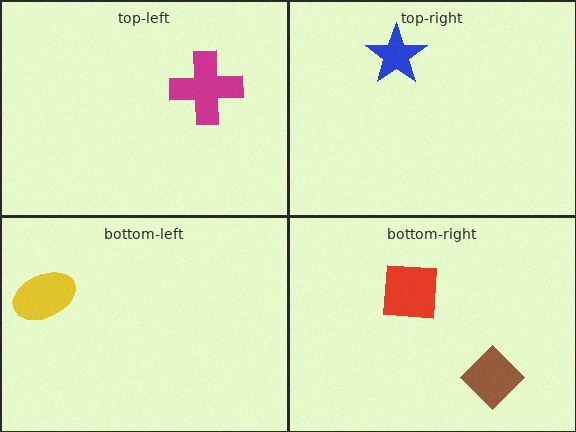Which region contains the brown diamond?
The bottom-right region.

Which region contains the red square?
The bottom-right region.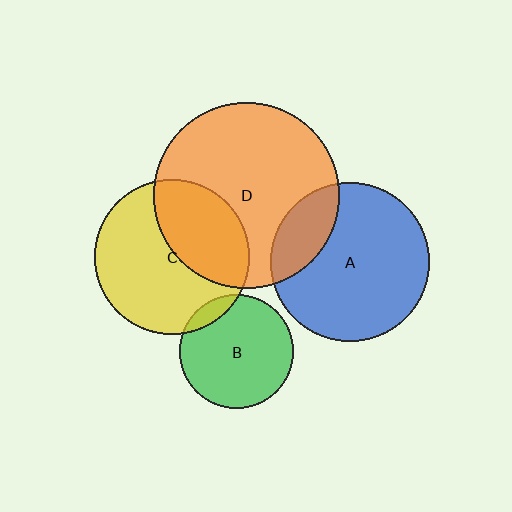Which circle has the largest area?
Circle D (orange).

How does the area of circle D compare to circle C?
Approximately 1.4 times.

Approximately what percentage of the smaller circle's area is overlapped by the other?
Approximately 10%.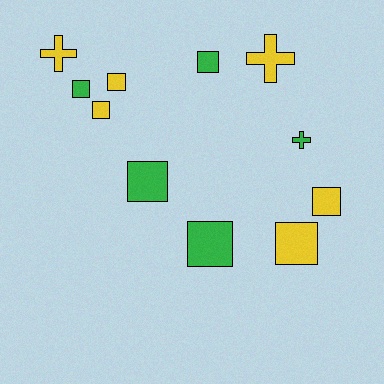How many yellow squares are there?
There are 4 yellow squares.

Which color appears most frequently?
Yellow, with 6 objects.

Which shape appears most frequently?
Square, with 8 objects.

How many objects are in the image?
There are 11 objects.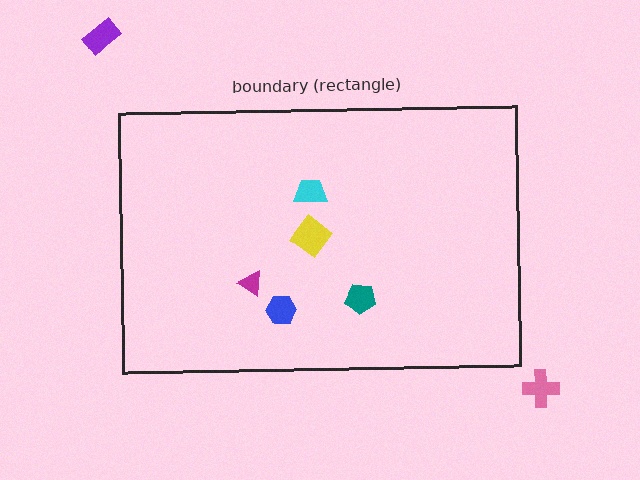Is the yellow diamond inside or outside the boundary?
Inside.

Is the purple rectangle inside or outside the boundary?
Outside.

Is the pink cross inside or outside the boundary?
Outside.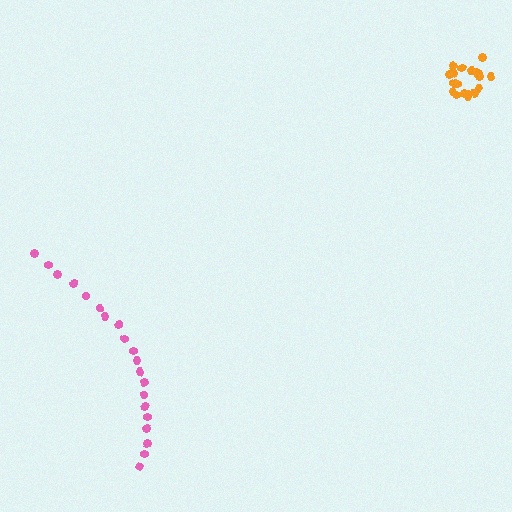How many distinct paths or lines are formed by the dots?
There are 2 distinct paths.